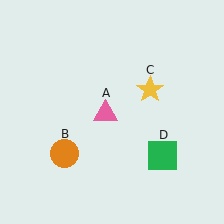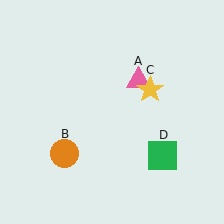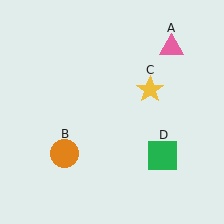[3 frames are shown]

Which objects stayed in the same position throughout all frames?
Orange circle (object B) and yellow star (object C) and green square (object D) remained stationary.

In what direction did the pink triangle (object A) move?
The pink triangle (object A) moved up and to the right.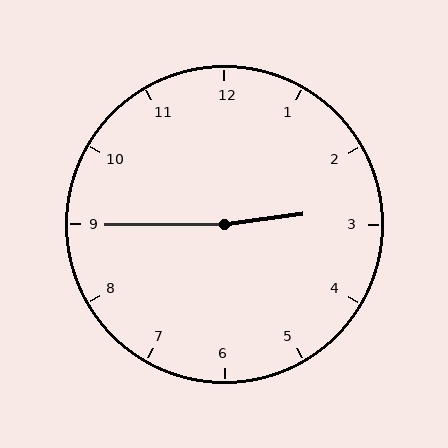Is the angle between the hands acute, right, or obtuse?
It is obtuse.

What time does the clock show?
2:45.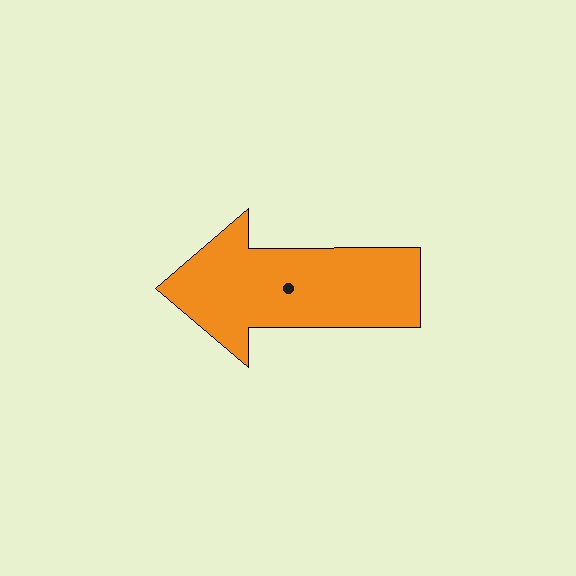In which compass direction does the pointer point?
West.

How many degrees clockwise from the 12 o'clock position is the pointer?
Approximately 270 degrees.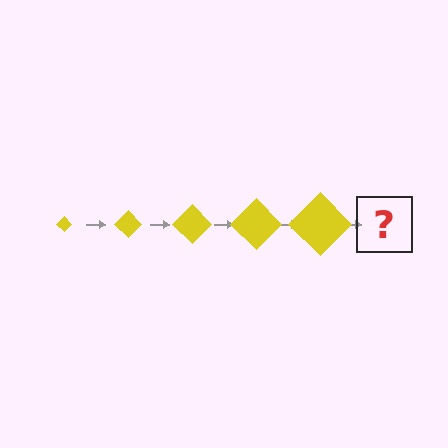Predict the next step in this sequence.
The next step is a yellow diamond, larger than the previous one.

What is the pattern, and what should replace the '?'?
The pattern is that the diamond gets progressively larger each step. The '?' should be a yellow diamond, larger than the previous one.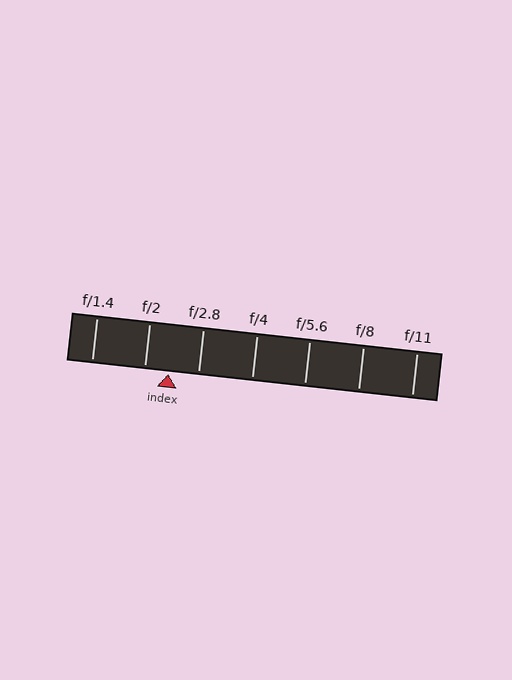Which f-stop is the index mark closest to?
The index mark is closest to f/2.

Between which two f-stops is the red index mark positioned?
The index mark is between f/2 and f/2.8.